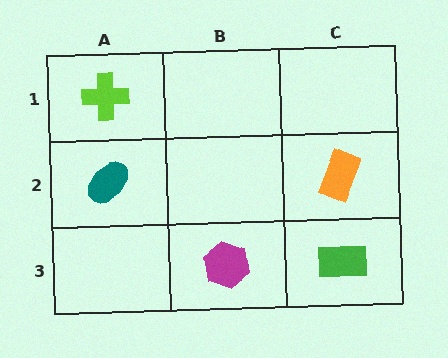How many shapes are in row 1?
1 shape.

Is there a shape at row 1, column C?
No, that cell is empty.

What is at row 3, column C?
A green rectangle.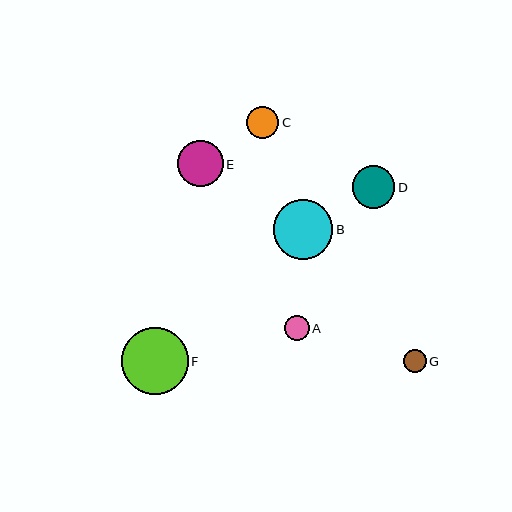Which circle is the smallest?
Circle G is the smallest with a size of approximately 22 pixels.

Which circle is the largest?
Circle F is the largest with a size of approximately 66 pixels.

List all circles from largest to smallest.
From largest to smallest: F, B, E, D, C, A, G.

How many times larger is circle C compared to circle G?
Circle C is approximately 1.4 times the size of circle G.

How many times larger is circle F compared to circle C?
Circle F is approximately 2.1 times the size of circle C.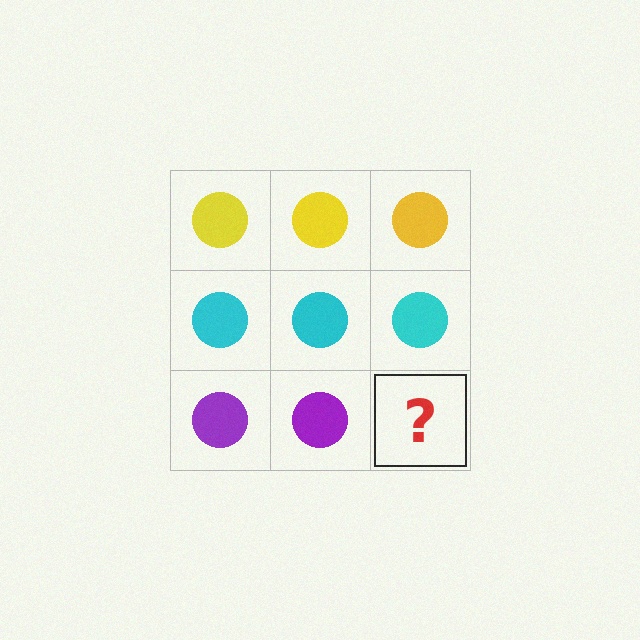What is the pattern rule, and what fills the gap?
The rule is that each row has a consistent color. The gap should be filled with a purple circle.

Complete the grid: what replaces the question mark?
The question mark should be replaced with a purple circle.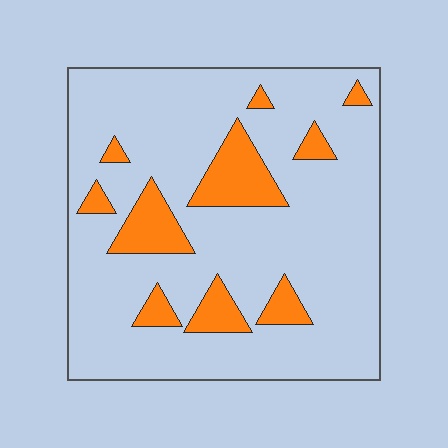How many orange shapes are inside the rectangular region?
10.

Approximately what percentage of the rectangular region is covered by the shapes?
Approximately 15%.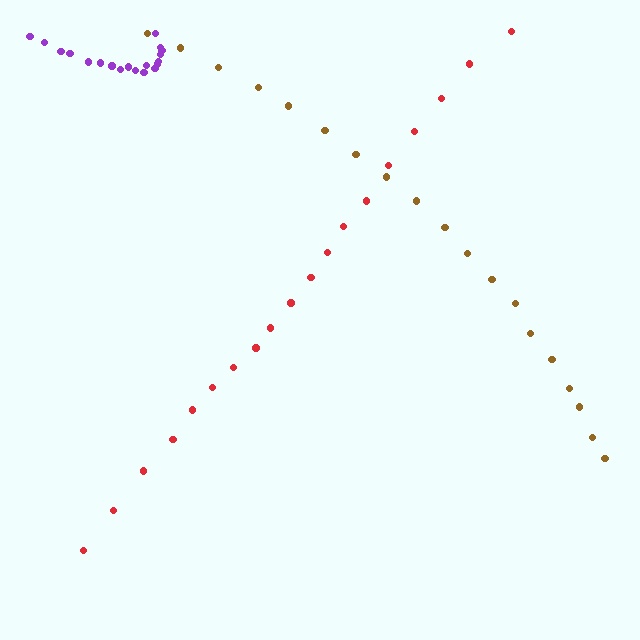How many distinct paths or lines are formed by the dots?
There are 3 distinct paths.